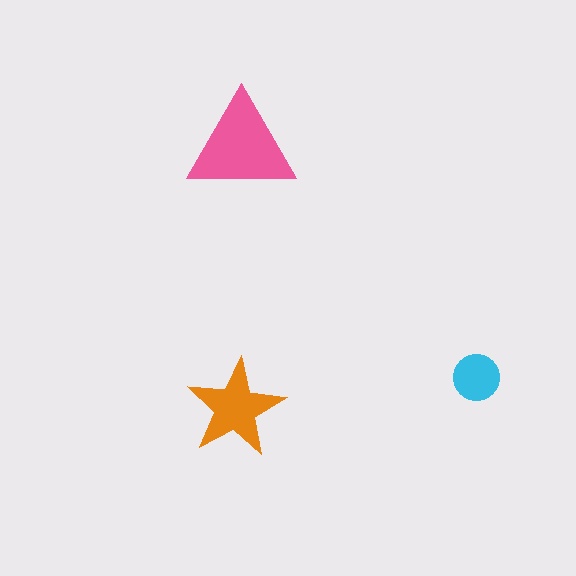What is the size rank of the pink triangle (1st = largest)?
1st.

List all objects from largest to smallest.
The pink triangle, the orange star, the cyan circle.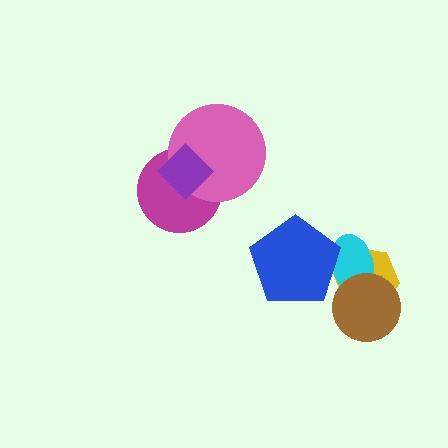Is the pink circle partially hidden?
Yes, it is partially covered by another shape.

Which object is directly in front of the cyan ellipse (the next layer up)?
The brown circle is directly in front of the cyan ellipse.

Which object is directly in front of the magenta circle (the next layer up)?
The pink circle is directly in front of the magenta circle.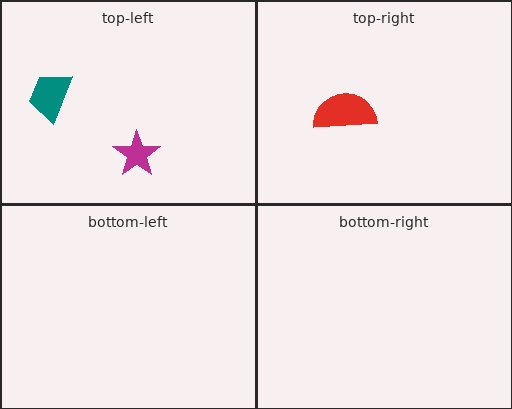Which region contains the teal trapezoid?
The top-left region.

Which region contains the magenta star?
The top-left region.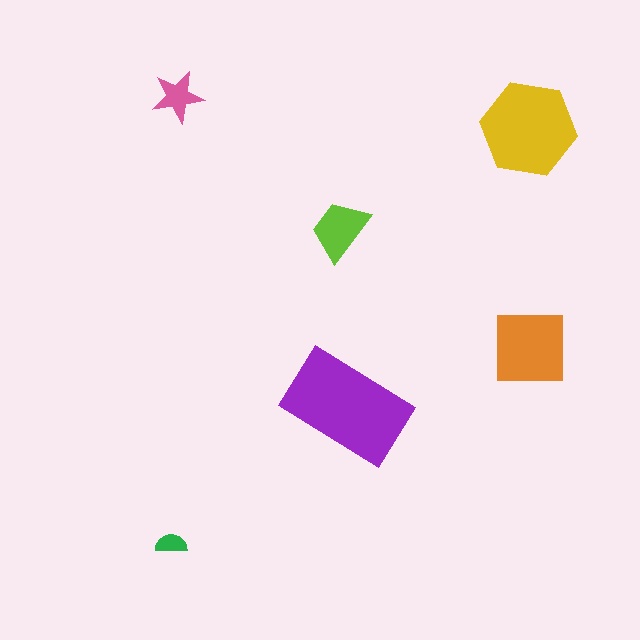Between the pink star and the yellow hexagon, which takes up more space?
The yellow hexagon.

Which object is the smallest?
The green semicircle.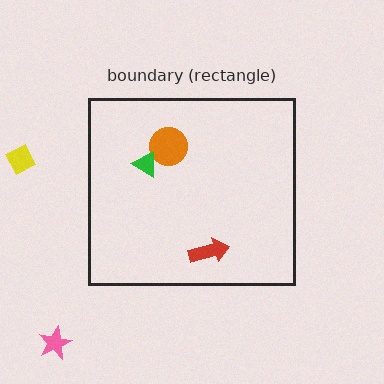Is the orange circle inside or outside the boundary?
Inside.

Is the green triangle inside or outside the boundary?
Inside.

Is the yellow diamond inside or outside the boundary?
Outside.